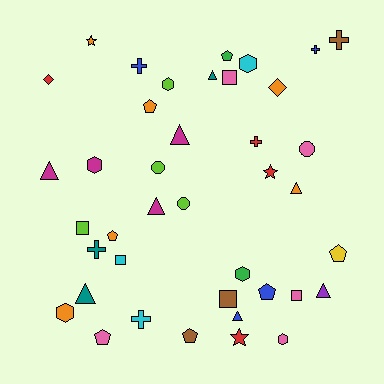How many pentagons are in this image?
There are 7 pentagons.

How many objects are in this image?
There are 40 objects.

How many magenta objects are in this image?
There are 4 magenta objects.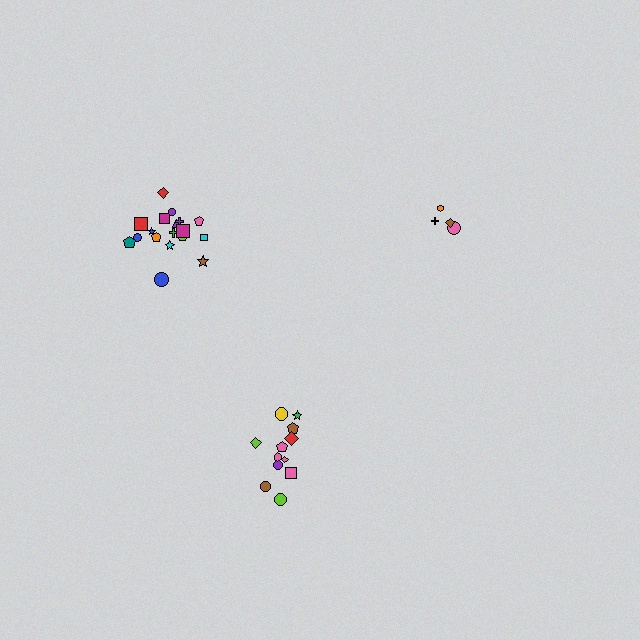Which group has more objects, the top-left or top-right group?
The top-left group.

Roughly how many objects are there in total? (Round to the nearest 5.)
Roughly 35 objects in total.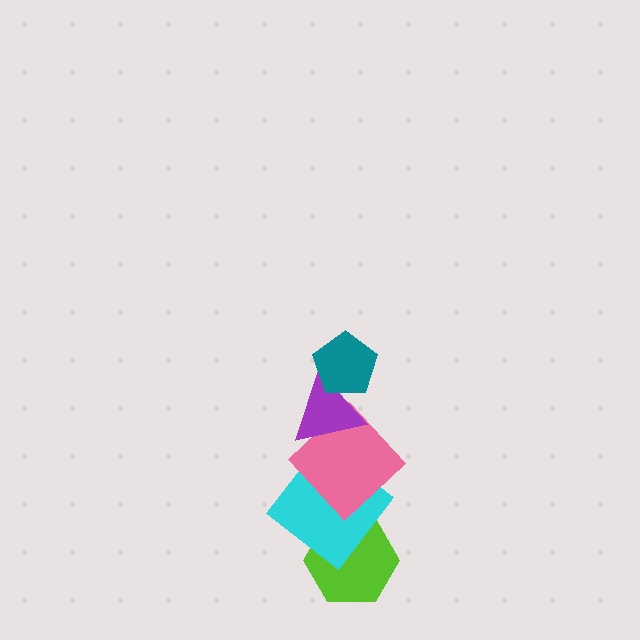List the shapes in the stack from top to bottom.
From top to bottom: the teal pentagon, the purple triangle, the pink diamond, the cyan diamond, the lime hexagon.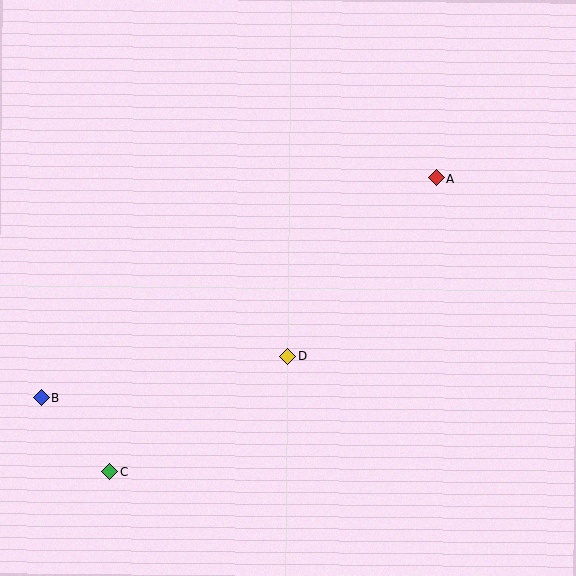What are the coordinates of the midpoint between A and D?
The midpoint between A and D is at (362, 267).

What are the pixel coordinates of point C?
Point C is at (110, 472).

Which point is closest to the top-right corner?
Point A is closest to the top-right corner.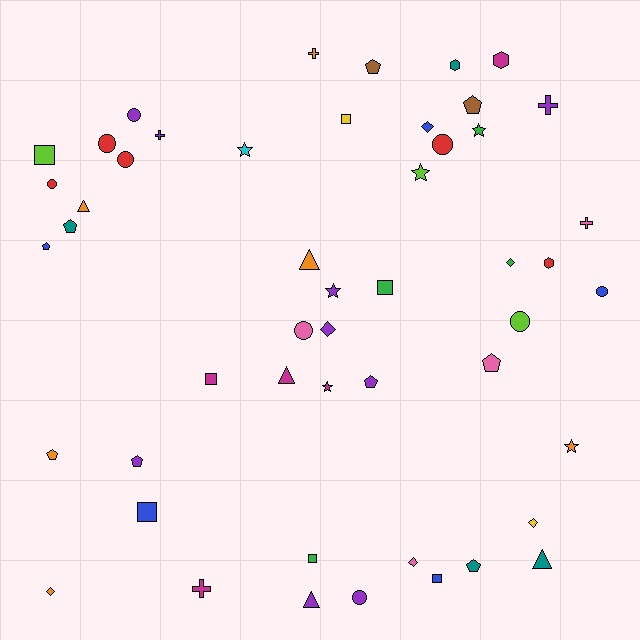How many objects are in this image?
There are 50 objects.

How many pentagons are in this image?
There are 9 pentagons.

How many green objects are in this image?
There are 4 green objects.